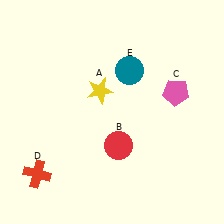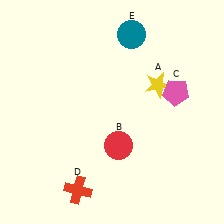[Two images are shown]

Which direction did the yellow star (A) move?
The yellow star (A) moved right.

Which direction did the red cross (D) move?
The red cross (D) moved right.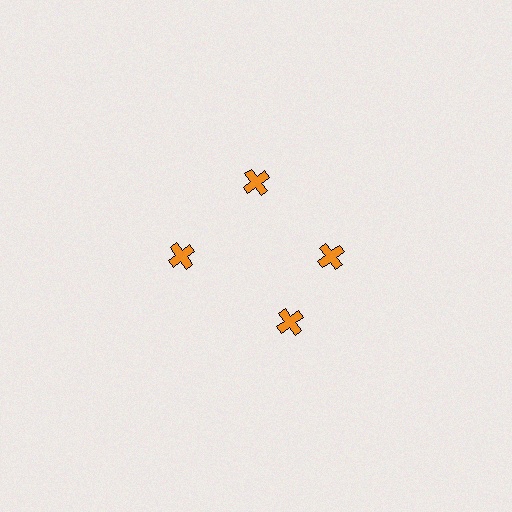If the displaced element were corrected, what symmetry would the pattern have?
It would have 4-fold rotational symmetry — the pattern would map onto itself every 90 degrees.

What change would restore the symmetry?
The symmetry would be restored by rotating it back into even spacing with its neighbors so that all 4 crosses sit at equal angles and equal distance from the center.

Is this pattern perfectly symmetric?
No. The 4 orange crosses are arranged in a ring, but one element near the 6 o'clock position is rotated out of alignment along the ring, breaking the 4-fold rotational symmetry.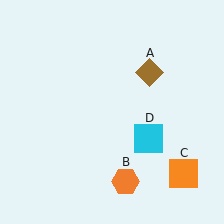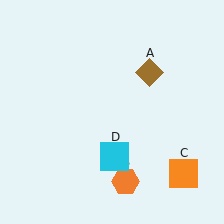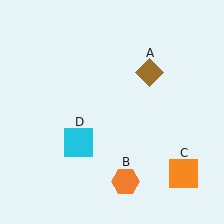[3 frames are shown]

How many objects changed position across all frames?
1 object changed position: cyan square (object D).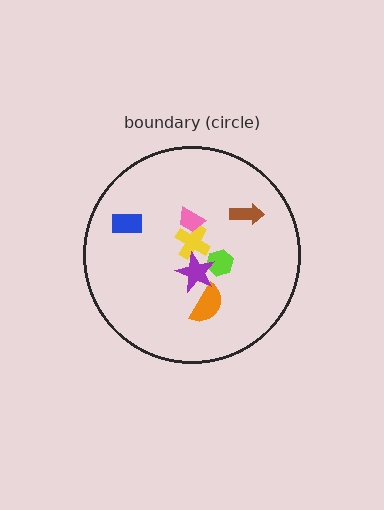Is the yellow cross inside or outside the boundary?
Inside.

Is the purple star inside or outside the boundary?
Inside.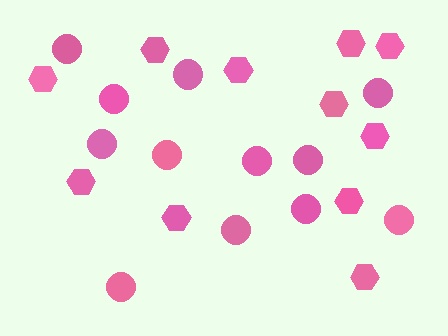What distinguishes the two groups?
There are 2 groups: one group of hexagons (11) and one group of circles (12).